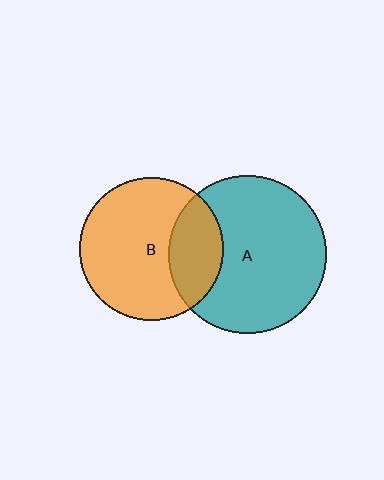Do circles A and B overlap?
Yes.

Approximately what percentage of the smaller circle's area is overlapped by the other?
Approximately 25%.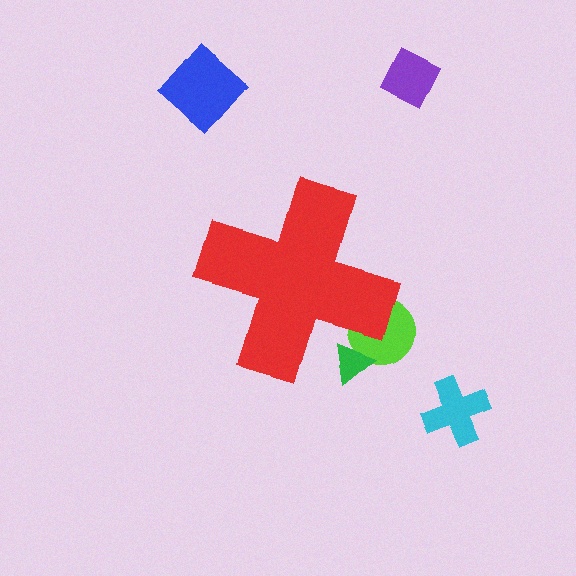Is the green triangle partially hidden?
Yes, the green triangle is partially hidden behind the red cross.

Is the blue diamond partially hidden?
No, the blue diamond is fully visible.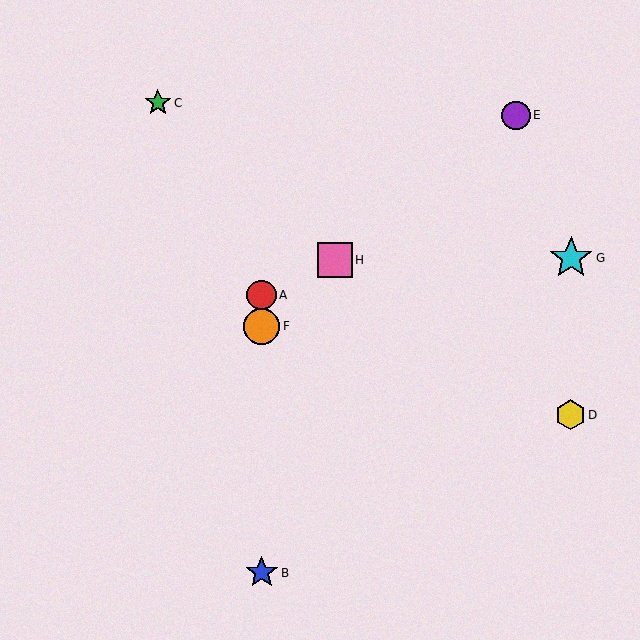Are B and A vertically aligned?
Yes, both are at x≈262.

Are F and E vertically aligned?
No, F is at x≈262 and E is at x≈516.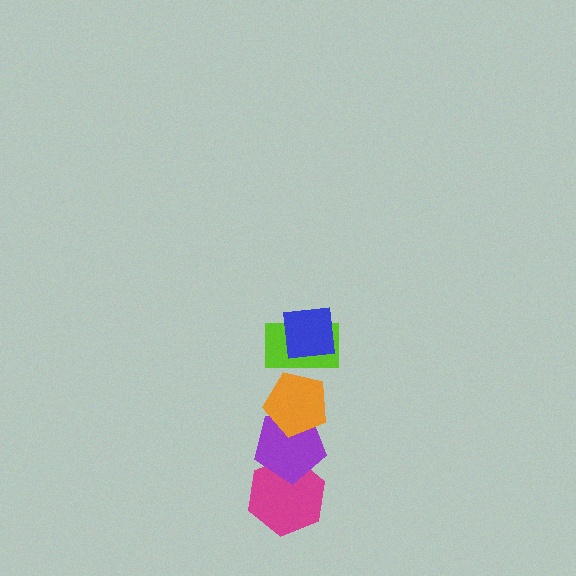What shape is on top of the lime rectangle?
The blue square is on top of the lime rectangle.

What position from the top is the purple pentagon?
The purple pentagon is 4th from the top.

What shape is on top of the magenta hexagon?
The purple pentagon is on top of the magenta hexagon.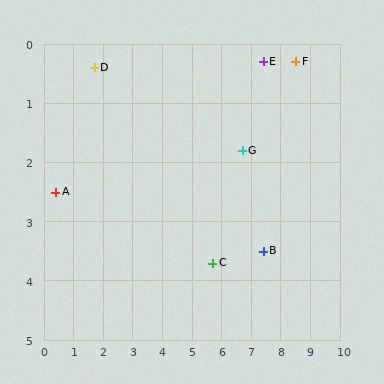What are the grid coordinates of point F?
Point F is at approximately (8.5, 0.3).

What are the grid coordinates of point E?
Point E is at approximately (7.4, 0.3).